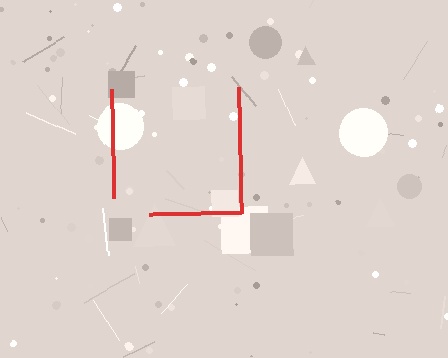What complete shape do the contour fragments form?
The contour fragments form a square.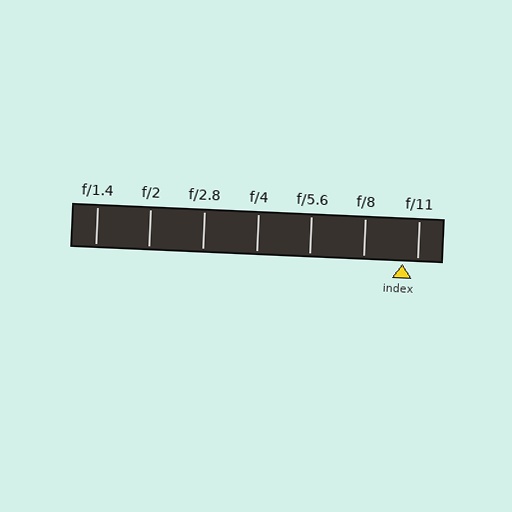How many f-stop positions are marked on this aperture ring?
There are 7 f-stop positions marked.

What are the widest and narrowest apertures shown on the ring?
The widest aperture shown is f/1.4 and the narrowest is f/11.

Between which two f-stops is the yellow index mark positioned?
The index mark is between f/8 and f/11.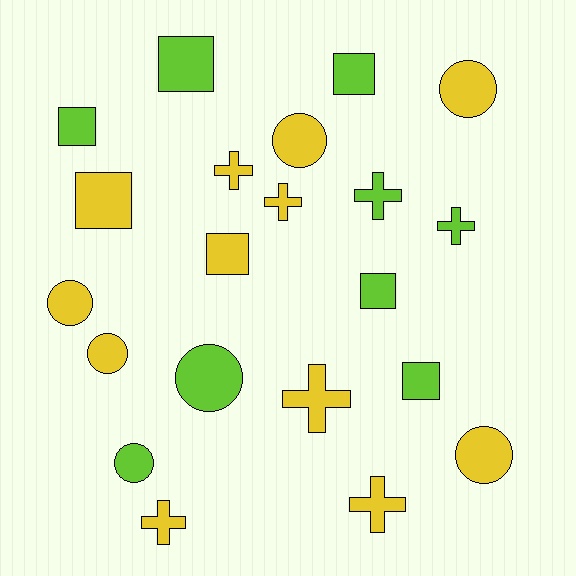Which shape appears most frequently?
Circle, with 7 objects.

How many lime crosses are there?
There are 2 lime crosses.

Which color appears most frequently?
Yellow, with 12 objects.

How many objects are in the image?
There are 21 objects.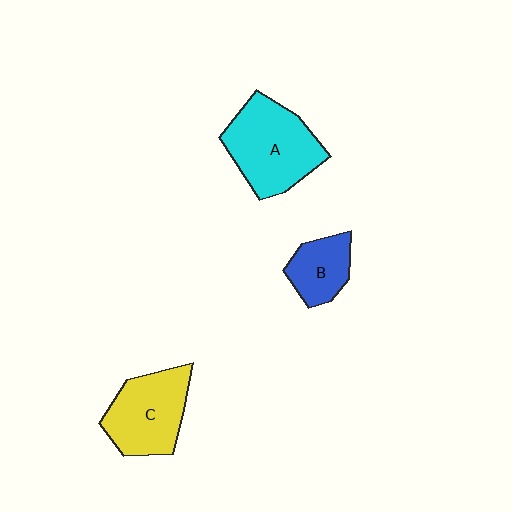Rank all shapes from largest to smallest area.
From largest to smallest: A (cyan), C (yellow), B (blue).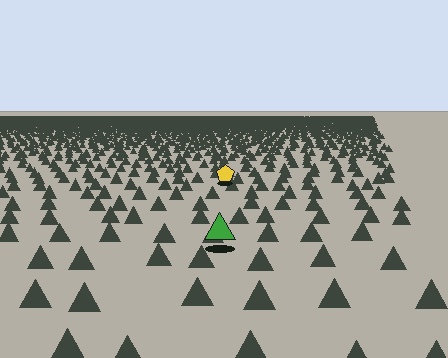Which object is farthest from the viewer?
The yellow pentagon is farthest from the viewer. It appears smaller and the ground texture around it is denser.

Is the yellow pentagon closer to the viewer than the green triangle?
No. The green triangle is closer — you can tell from the texture gradient: the ground texture is coarser near it.